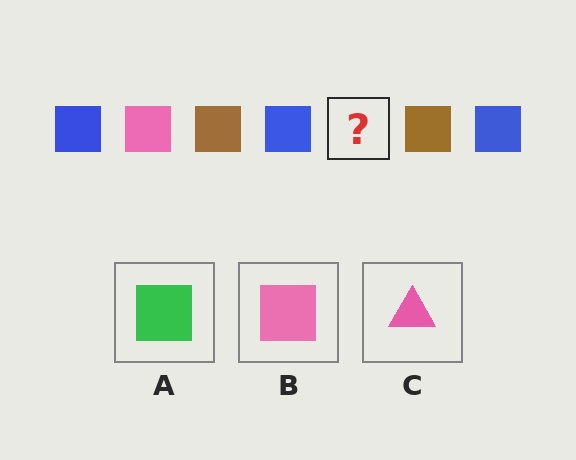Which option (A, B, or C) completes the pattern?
B.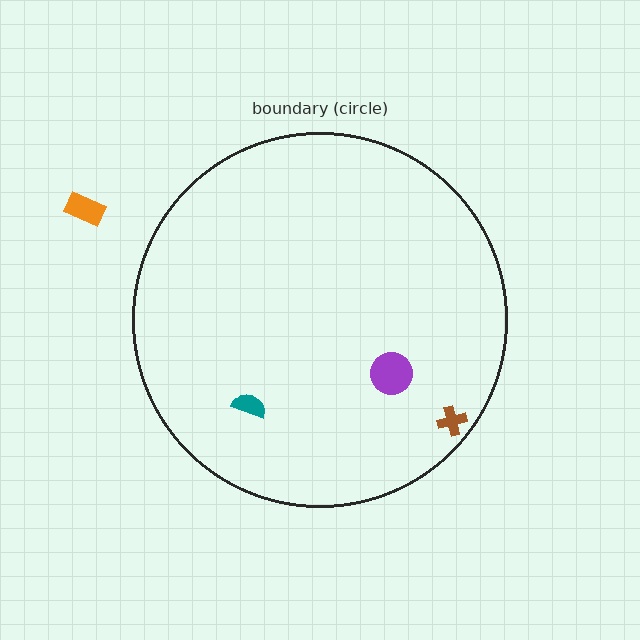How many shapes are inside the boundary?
3 inside, 1 outside.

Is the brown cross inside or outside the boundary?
Inside.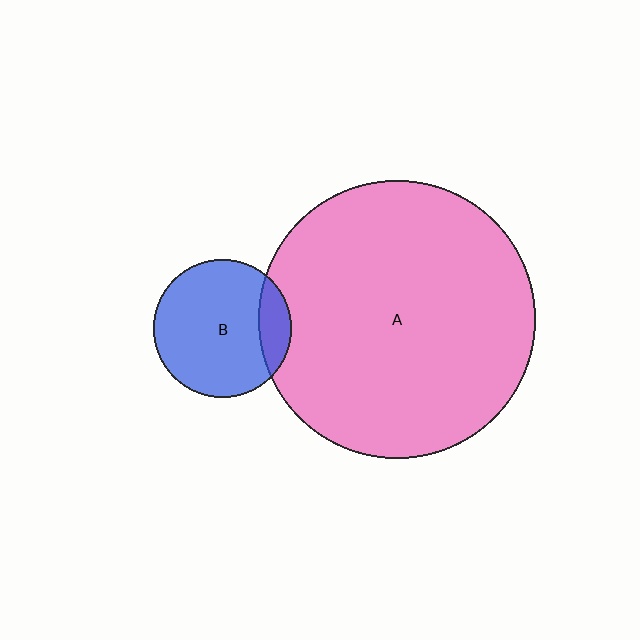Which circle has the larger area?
Circle A (pink).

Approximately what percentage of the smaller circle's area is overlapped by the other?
Approximately 15%.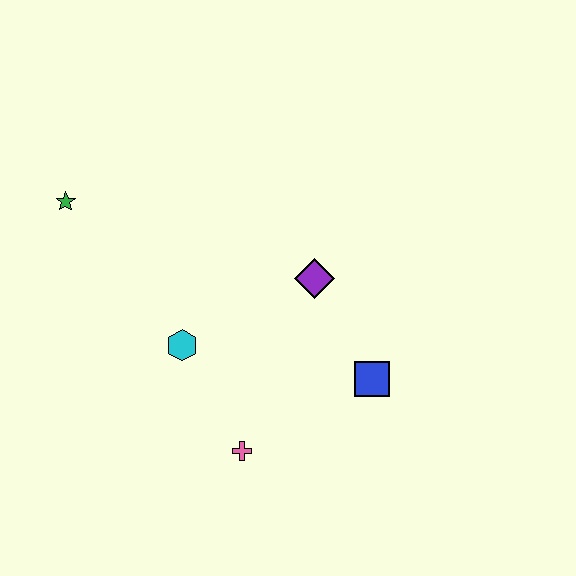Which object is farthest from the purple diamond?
The green star is farthest from the purple diamond.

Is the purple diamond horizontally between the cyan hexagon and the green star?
No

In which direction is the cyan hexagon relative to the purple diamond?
The cyan hexagon is to the left of the purple diamond.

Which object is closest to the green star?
The cyan hexagon is closest to the green star.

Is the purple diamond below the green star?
Yes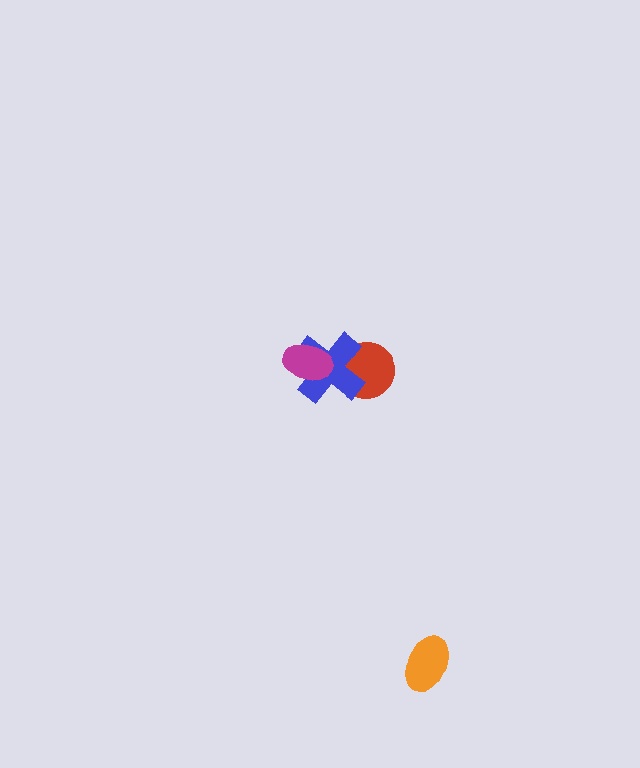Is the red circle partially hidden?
Yes, it is partially covered by another shape.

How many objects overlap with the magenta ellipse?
1 object overlaps with the magenta ellipse.